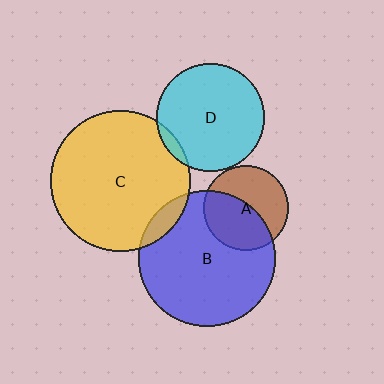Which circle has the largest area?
Circle C (yellow).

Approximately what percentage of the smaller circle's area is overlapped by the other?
Approximately 5%.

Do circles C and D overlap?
Yes.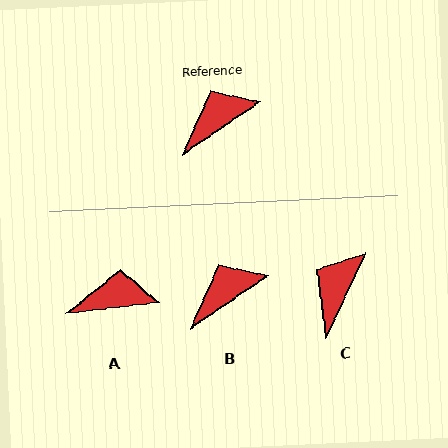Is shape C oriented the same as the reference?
No, it is off by about 30 degrees.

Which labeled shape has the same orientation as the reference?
B.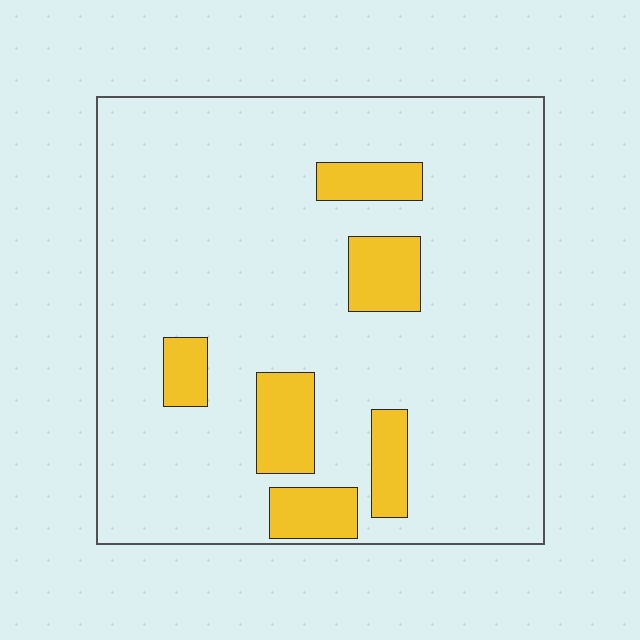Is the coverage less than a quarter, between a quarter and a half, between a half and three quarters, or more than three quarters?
Less than a quarter.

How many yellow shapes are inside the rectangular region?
6.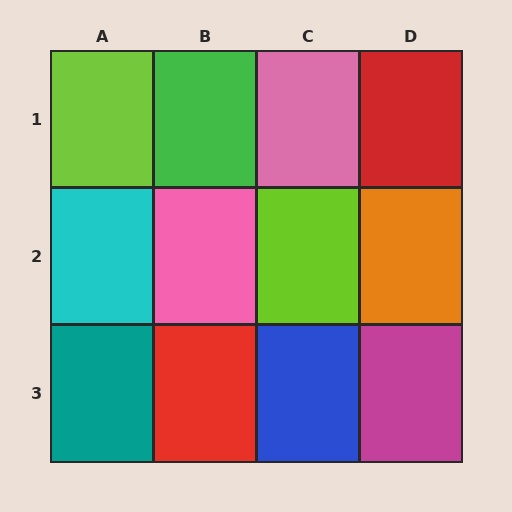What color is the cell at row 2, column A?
Cyan.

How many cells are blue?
1 cell is blue.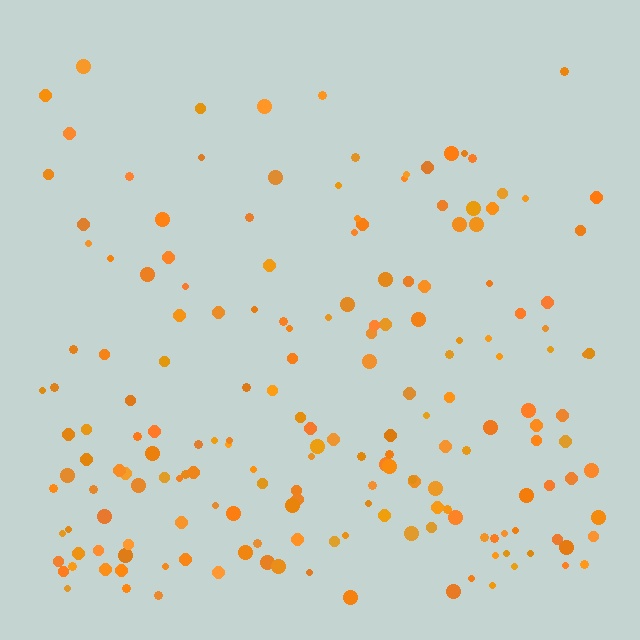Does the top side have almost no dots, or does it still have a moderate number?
Still a moderate number, just noticeably fewer than the bottom.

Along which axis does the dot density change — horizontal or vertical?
Vertical.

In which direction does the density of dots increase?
From top to bottom, with the bottom side densest.